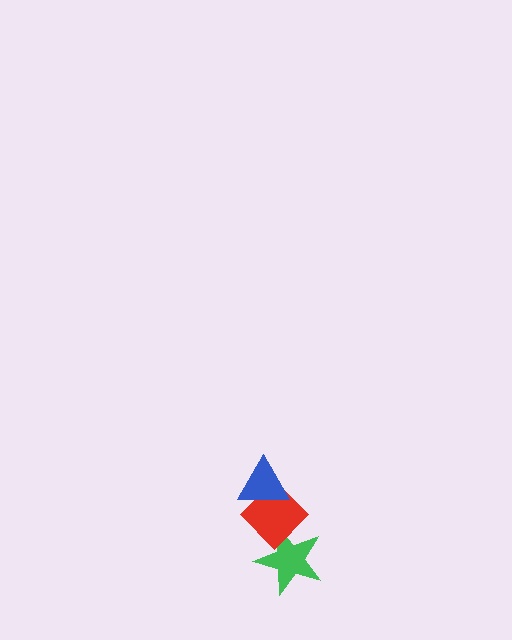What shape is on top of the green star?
The red diamond is on top of the green star.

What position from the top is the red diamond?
The red diamond is 2nd from the top.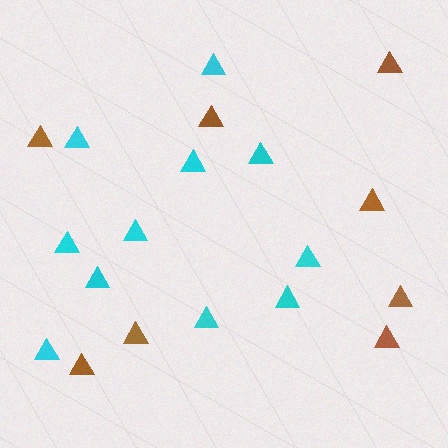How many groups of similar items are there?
There are 2 groups: one group of cyan triangles (11) and one group of brown triangles (8).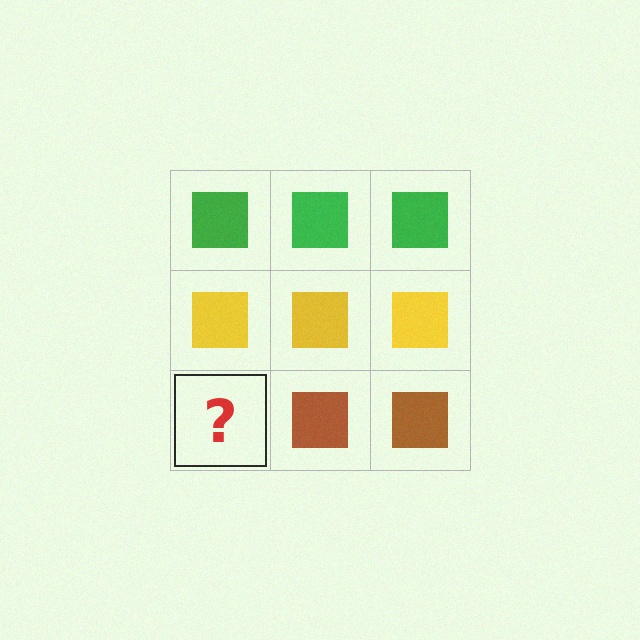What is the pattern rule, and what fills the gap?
The rule is that each row has a consistent color. The gap should be filled with a brown square.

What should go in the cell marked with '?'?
The missing cell should contain a brown square.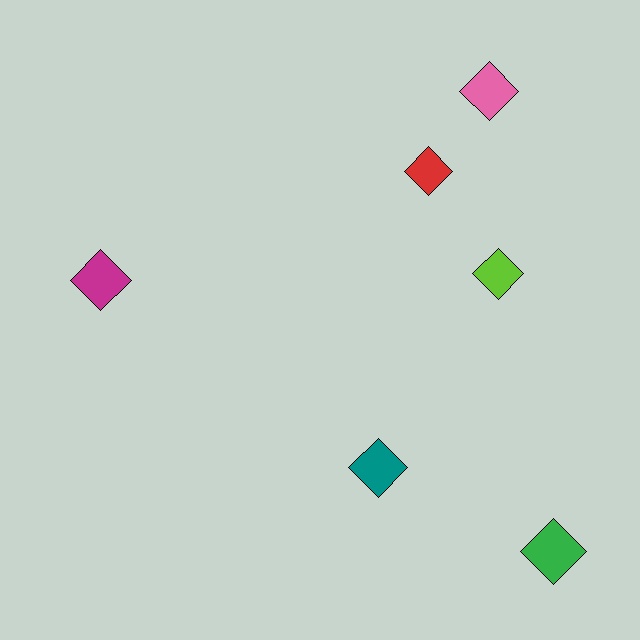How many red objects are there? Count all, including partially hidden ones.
There is 1 red object.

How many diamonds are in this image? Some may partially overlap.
There are 6 diamonds.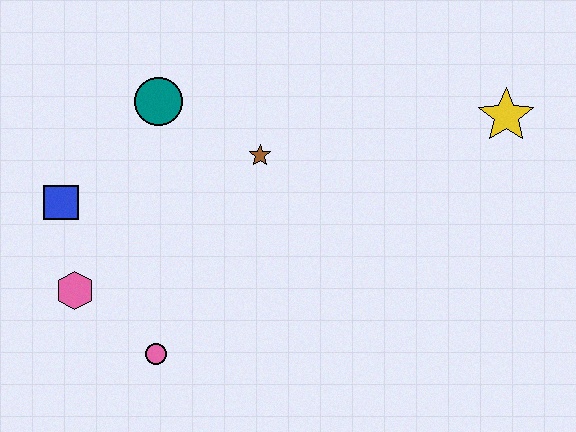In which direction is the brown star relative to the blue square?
The brown star is to the right of the blue square.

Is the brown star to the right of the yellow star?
No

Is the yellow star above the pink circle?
Yes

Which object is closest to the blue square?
The pink hexagon is closest to the blue square.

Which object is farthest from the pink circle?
The yellow star is farthest from the pink circle.